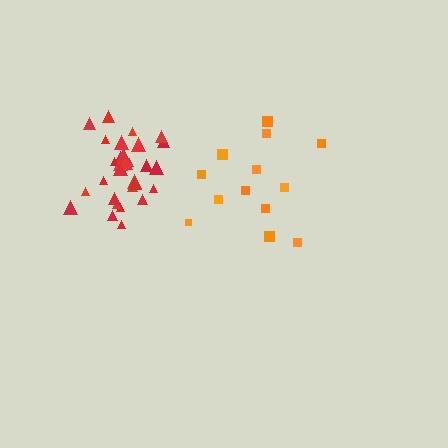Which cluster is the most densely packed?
Red.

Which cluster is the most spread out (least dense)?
Orange.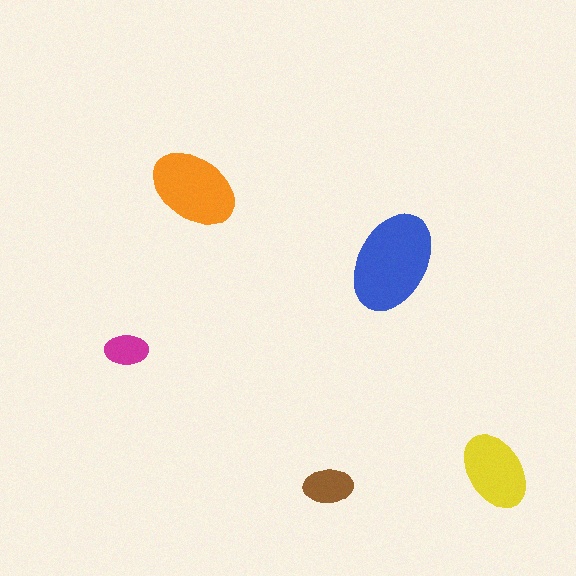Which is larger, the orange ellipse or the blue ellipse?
The blue one.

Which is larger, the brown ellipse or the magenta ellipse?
The brown one.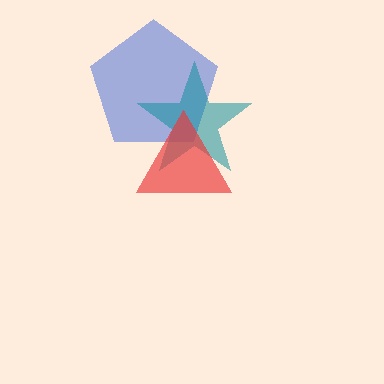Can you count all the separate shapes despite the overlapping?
Yes, there are 3 separate shapes.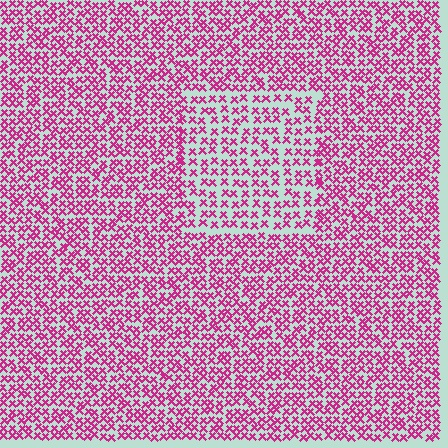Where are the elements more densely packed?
The elements are more densely packed outside the rectangle boundary.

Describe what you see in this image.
The image contains small magenta elements arranged at two different densities. A rectangle-shaped region is visible where the elements are less densely packed than the surrounding area.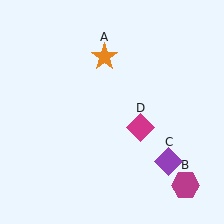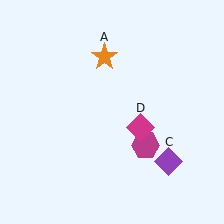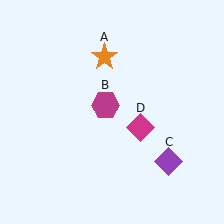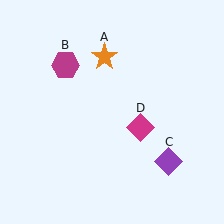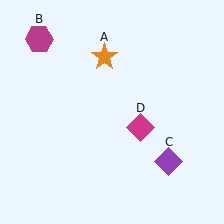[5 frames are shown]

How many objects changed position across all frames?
1 object changed position: magenta hexagon (object B).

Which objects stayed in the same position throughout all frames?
Orange star (object A) and purple diamond (object C) and magenta diamond (object D) remained stationary.